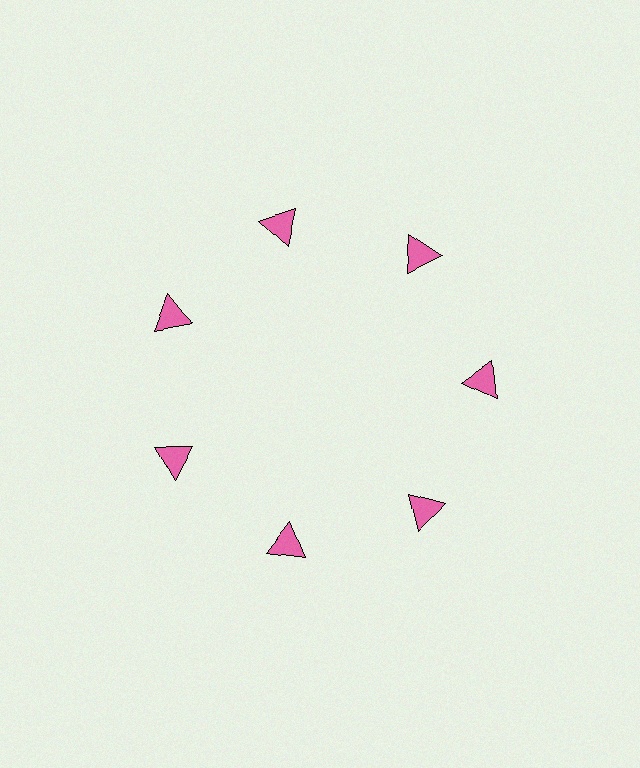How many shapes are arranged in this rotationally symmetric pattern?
There are 7 shapes, arranged in 7 groups of 1.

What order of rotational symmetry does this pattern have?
This pattern has 7-fold rotational symmetry.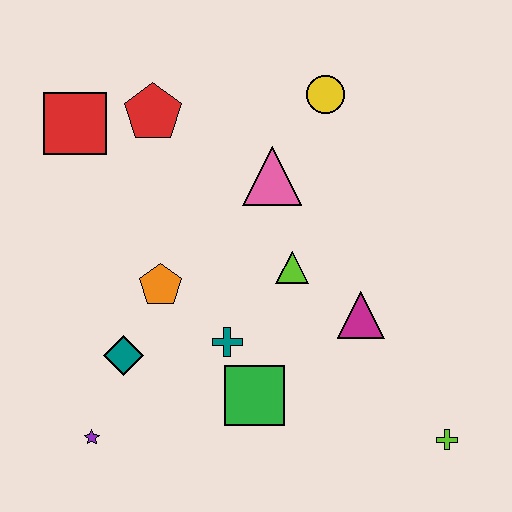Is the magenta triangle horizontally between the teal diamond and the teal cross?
No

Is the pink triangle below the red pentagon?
Yes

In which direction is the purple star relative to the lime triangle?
The purple star is to the left of the lime triangle.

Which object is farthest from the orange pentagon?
The lime cross is farthest from the orange pentagon.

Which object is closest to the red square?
The red pentagon is closest to the red square.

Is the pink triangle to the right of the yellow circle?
No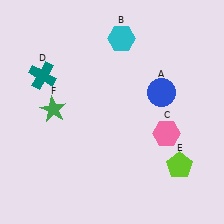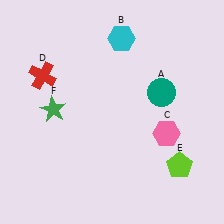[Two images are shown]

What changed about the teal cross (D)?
In Image 1, D is teal. In Image 2, it changed to red.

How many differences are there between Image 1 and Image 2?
There are 2 differences between the two images.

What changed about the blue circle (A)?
In Image 1, A is blue. In Image 2, it changed to teal.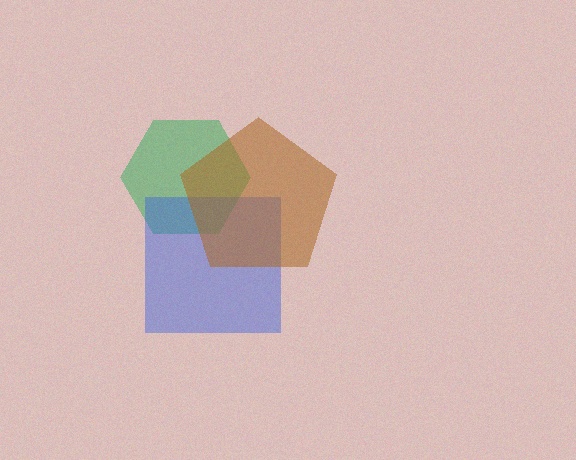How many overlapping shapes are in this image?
There are 3 overlapping shapes in the image.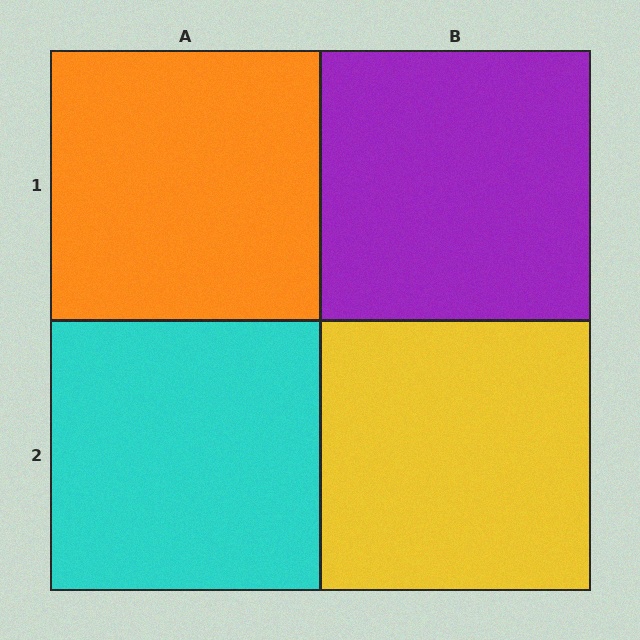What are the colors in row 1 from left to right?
Orange, purple.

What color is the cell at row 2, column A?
Cyan.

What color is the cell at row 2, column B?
Yellow.